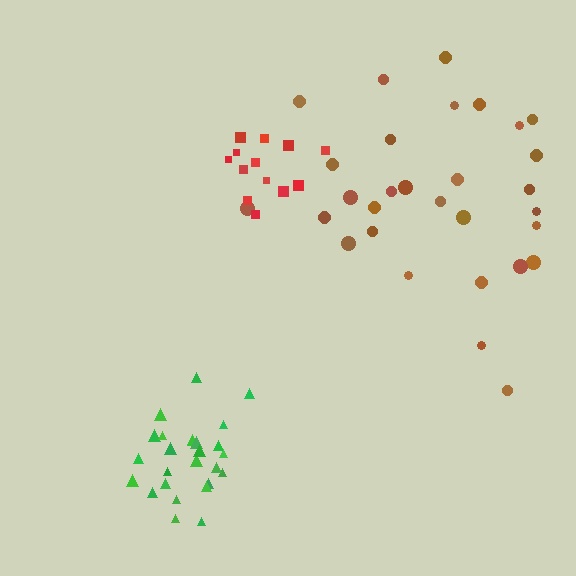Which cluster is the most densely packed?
Green.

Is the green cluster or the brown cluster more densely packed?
Green.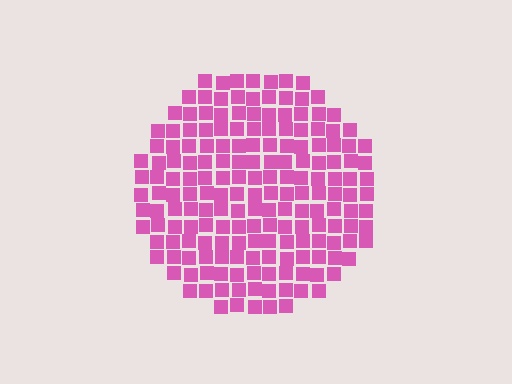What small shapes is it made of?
It is made of small squares.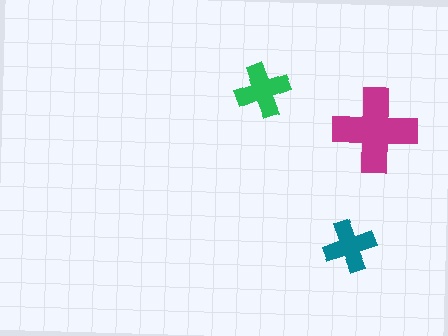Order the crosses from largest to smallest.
the magenta one, the green one, the teal one.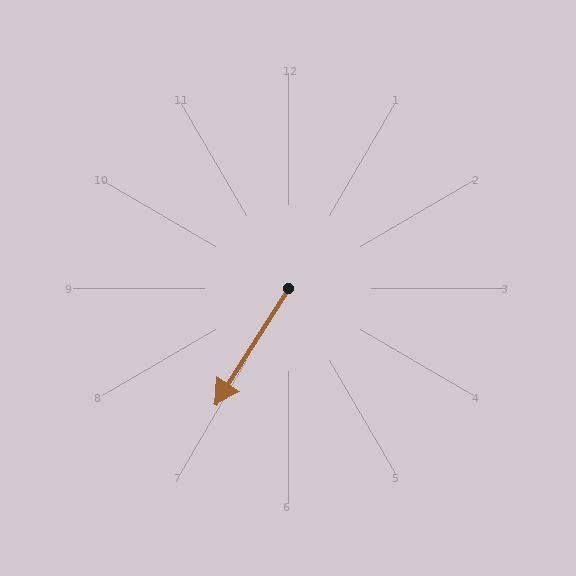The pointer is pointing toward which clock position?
Roughly 7 o'clock.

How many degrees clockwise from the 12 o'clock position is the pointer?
Approximately 212 degrees.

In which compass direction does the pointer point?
Southwest.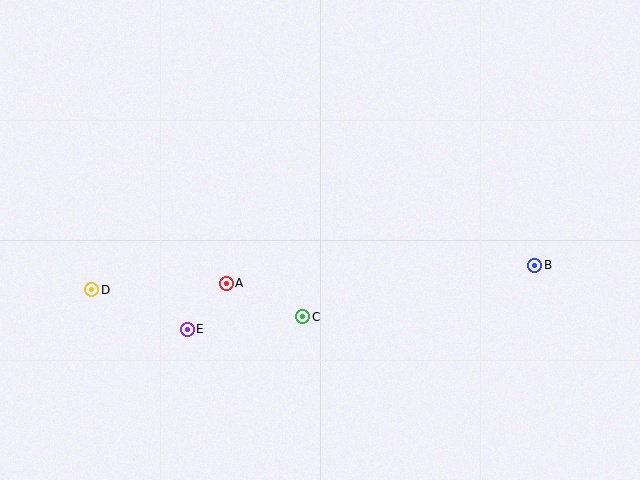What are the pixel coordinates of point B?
Point B is at (535, 265).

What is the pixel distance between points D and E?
The distance between D and E is 103 pixels.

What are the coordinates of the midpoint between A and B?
The midpoint between A and B is at (381, 274).